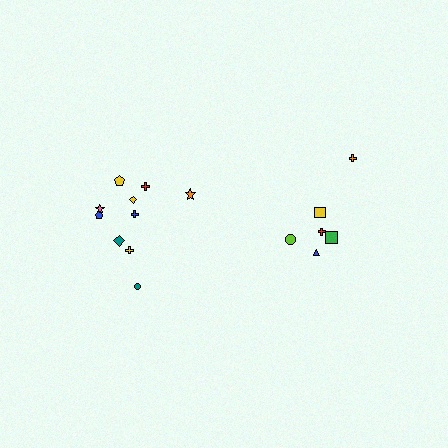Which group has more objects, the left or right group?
The left group.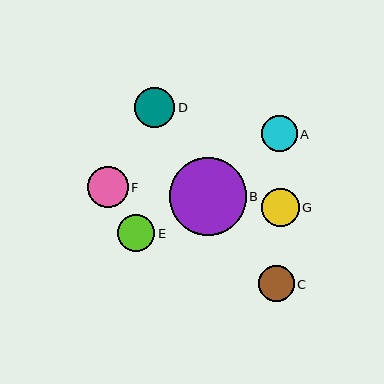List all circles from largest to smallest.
From largest to smallest: B, F, D, G, E, C, A.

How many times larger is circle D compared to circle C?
Circle D is approximately 1.1 times the size of circle C.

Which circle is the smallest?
Circle A is the smallest with a size of approximately 36 pixels.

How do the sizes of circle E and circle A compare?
Circle E and circle A are approximately the same size.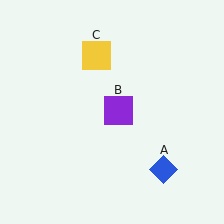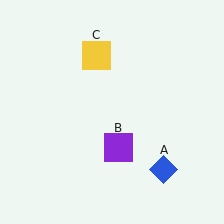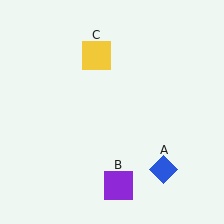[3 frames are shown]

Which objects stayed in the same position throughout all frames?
Blue diamond (object A) and yellow square (object C) remained stationary.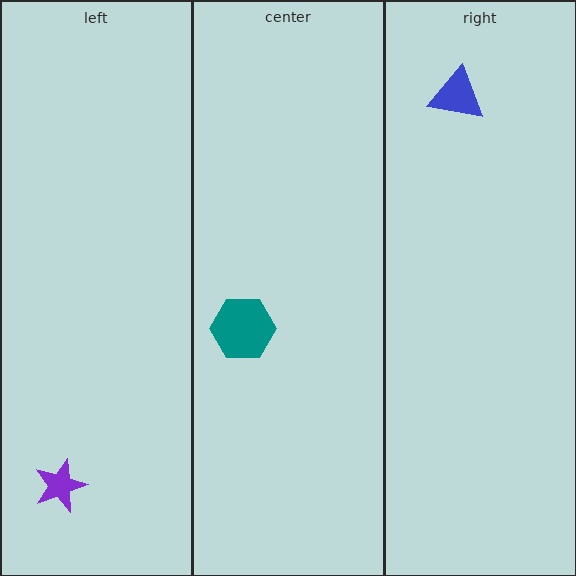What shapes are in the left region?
The purple star.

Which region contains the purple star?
The left region.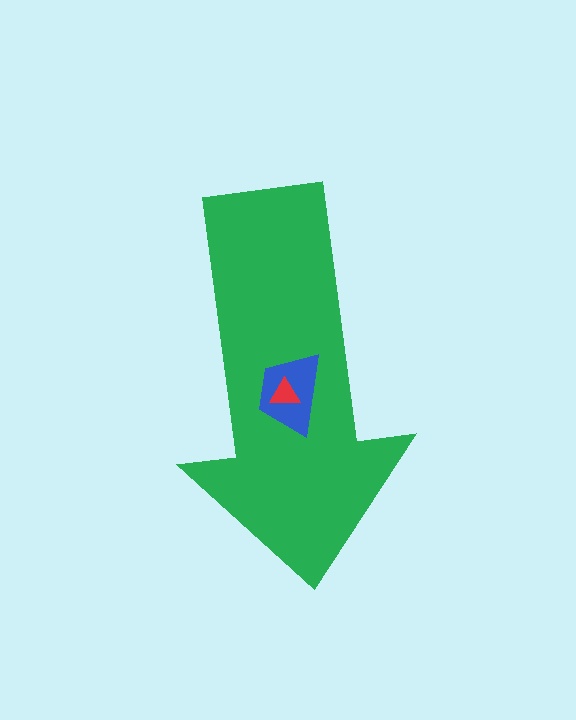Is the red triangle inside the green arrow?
Yes.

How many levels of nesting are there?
3.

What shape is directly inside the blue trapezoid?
The red triangle.